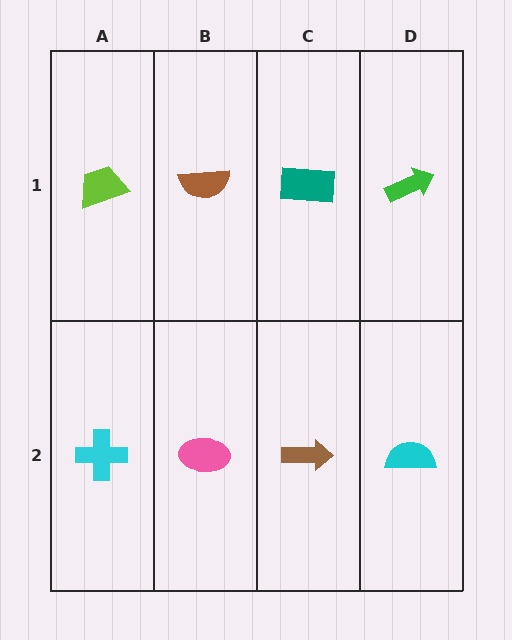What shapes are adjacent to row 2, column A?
A lime trapezoid (row 1, column A), a pink ellipse (row 2, column B).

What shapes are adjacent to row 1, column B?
A pink ellipse (row 2, column B), a lime trapezoid (row 1, column A), a teal rectangle (row 1, column C).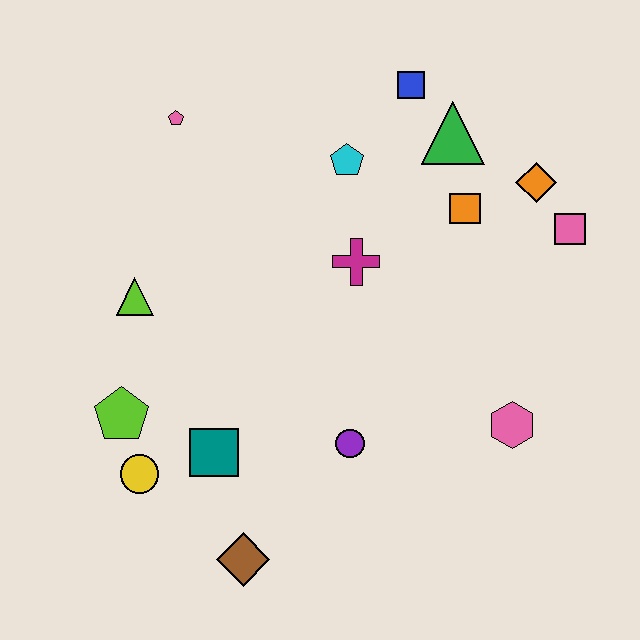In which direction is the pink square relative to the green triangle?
The pink square is to the right of the green triangle.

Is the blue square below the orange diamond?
No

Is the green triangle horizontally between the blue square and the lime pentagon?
No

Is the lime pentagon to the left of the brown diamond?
Yes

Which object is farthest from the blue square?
The brown diamond is farthest from the blue square.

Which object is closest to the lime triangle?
The lime pentagon is closest to the lime triangle.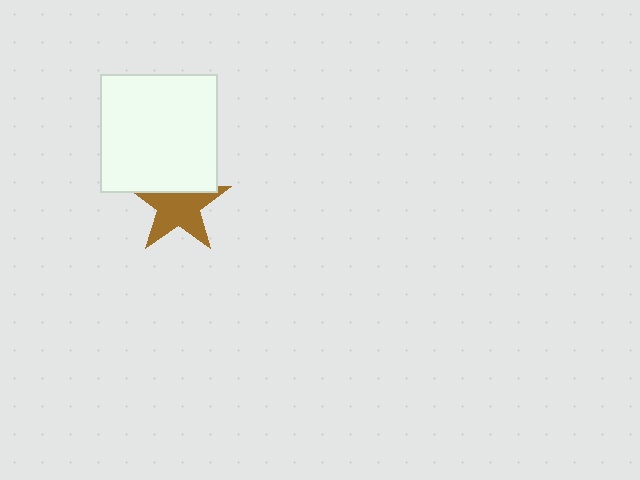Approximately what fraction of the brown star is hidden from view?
Roughly 33% of the brown star is hidden behind the white square.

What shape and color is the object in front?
The object in front is a white square.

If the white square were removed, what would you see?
You would see the complete brown star.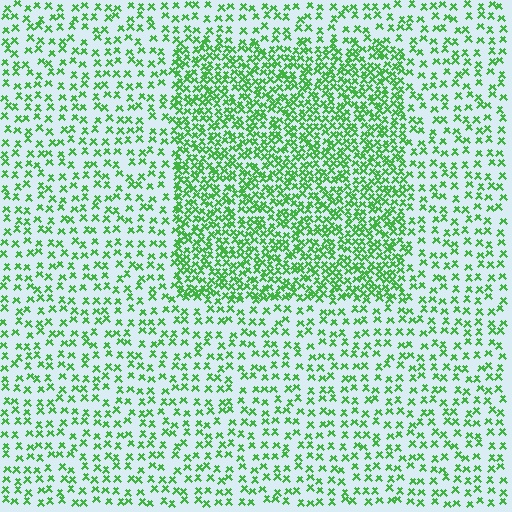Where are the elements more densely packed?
The elements are more densely packed inside the rectangle boundary.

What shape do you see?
I see a rectangle.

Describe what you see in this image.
The image contains small green elements arranged at two different densities. A rectangle-shaped region is visible where the elements are more densely packed than the surrounding area.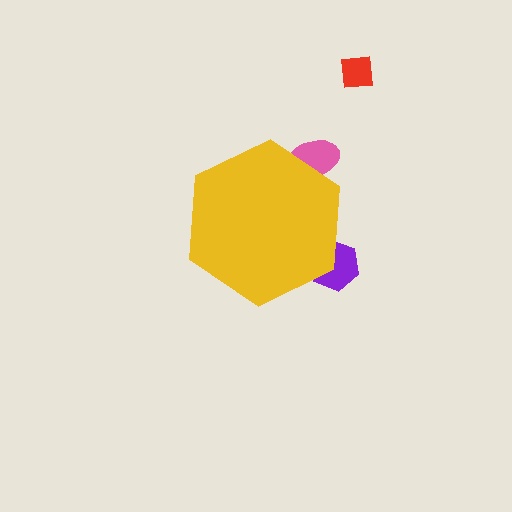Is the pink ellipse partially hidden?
Yes, the pink ellipse is partially hidden behind the yellow hexagon.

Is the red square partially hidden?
No, the red square is fully visible.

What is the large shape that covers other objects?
A yellow hexagon.